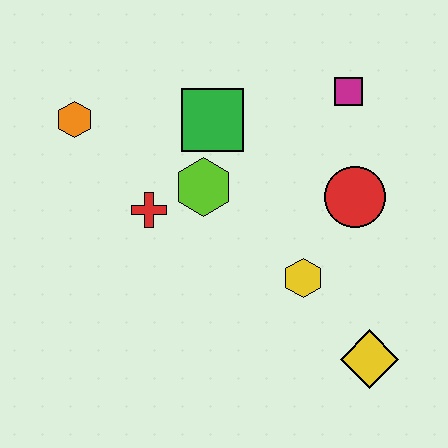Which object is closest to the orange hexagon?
The red cross is closest to the orange hexagon.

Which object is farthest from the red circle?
The orange hexagon is farthest from the red circle.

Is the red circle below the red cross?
No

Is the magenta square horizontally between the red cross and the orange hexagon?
No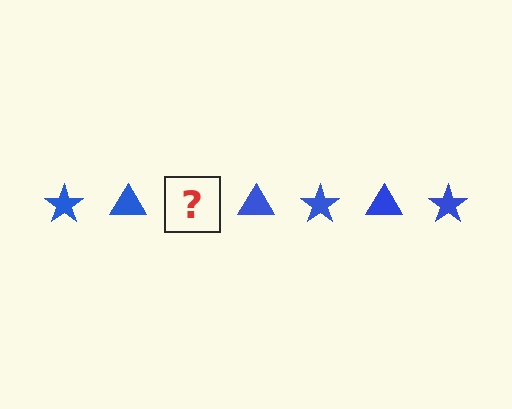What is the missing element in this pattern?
The missing element is a blue star.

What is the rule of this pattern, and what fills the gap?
The rule is that the pattern cycles through star, triangle shapes in blue. The gap should be filled with a blue star.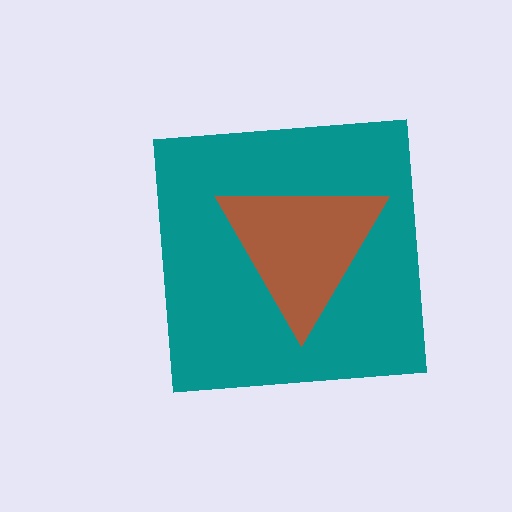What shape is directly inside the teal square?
The brown triangle.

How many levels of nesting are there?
2.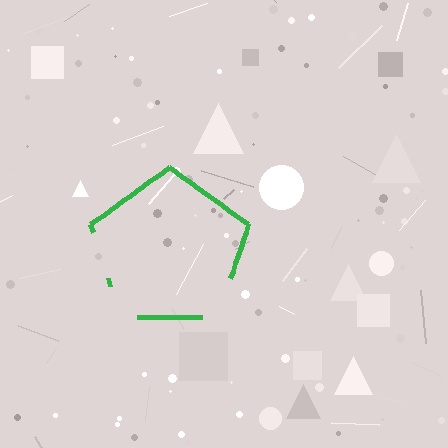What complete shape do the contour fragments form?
The contour fragments form a pentagon.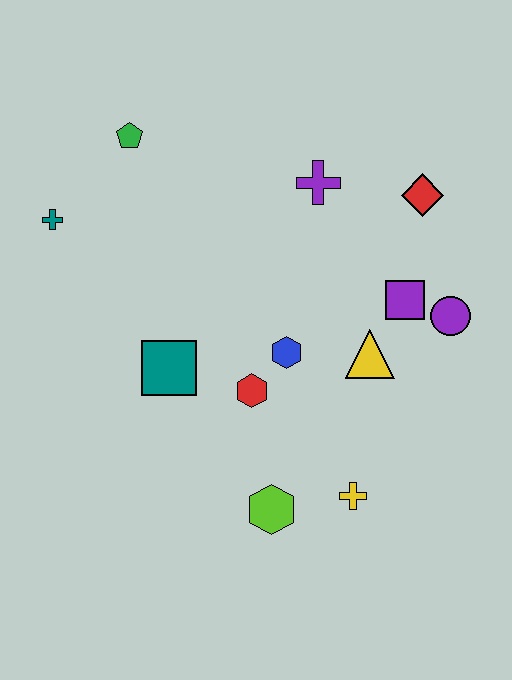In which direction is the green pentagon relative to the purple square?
The green pentagon is to the left of the purple square.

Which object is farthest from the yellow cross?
The green pentagon is farthest from the yellow cross.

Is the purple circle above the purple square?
No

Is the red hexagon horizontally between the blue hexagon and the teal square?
Yes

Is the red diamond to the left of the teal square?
No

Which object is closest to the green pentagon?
The teal cross is closest to the green pentagon.